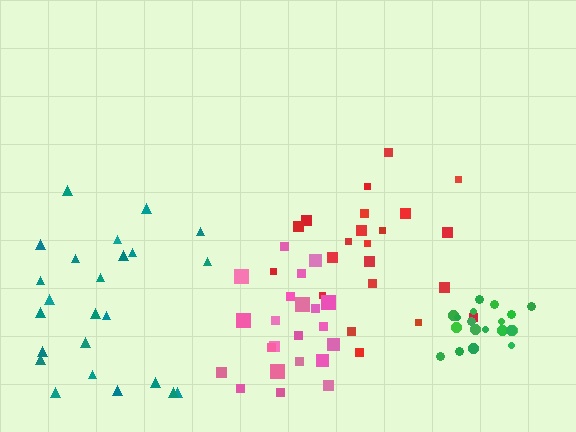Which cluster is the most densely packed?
Green.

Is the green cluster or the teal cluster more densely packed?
Green.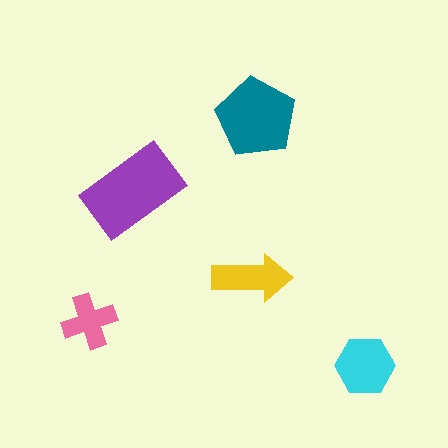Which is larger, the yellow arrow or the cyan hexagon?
The cyan hexagon.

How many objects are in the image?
There are 5 objects in the image.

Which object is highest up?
The teal pentagon is topmost.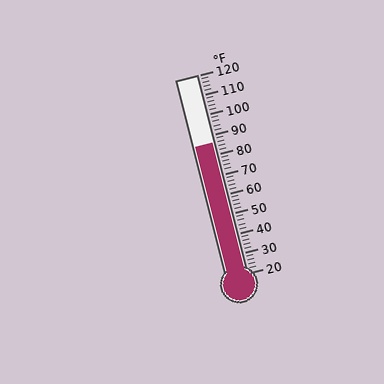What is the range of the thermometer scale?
The thermometer scale ranges from 20°F to 120°F.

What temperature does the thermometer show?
The thermometer shows approximately 86°F.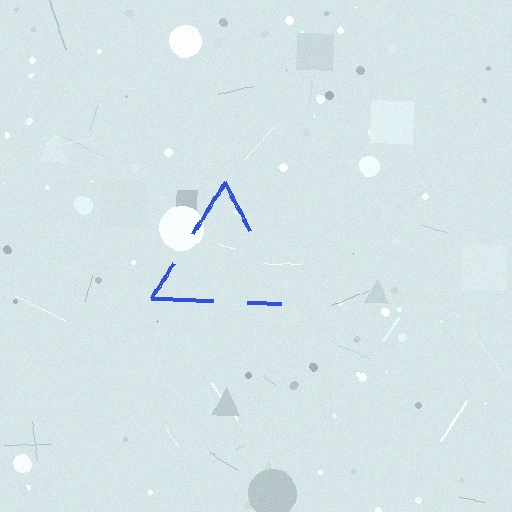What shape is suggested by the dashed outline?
The dashed outline suggests a triangle.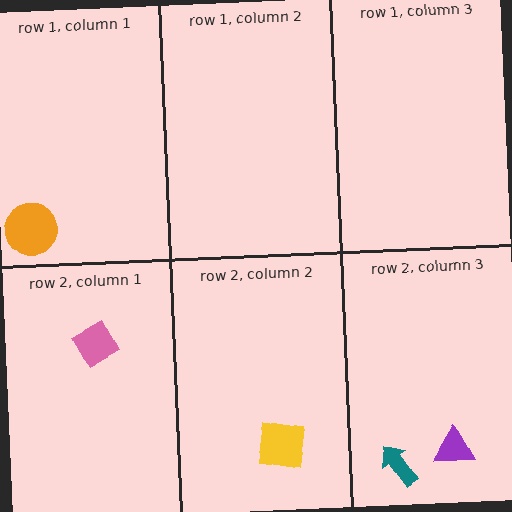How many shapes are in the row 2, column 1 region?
1.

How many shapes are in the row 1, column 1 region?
1.